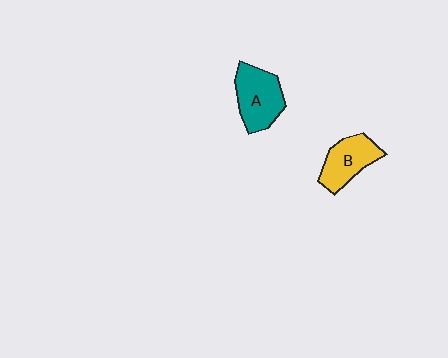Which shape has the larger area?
Shape A (teal).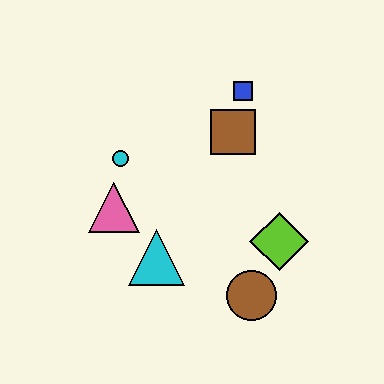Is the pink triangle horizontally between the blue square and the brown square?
No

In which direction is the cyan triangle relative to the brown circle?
The cyan triangle is to the left of the brown circle.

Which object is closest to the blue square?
The brown square is closest to the blue square.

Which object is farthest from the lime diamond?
The cyan circle is farthest from the lime diamond.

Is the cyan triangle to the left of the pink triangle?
No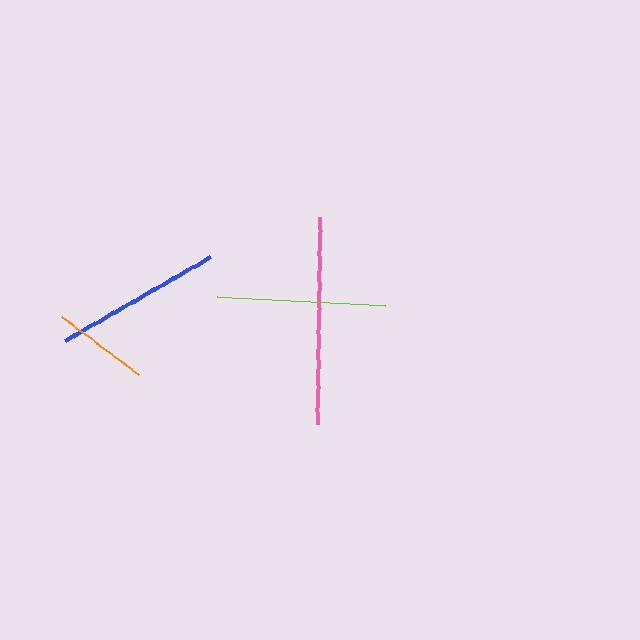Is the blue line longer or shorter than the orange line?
The blue line is longer than the orange line.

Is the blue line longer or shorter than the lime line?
The blue line is longer than the lime line.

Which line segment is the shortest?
The orange line is the shortest at approximately 96 pixels.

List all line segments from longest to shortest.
From longest to shortest: pink, blue, lime, orange.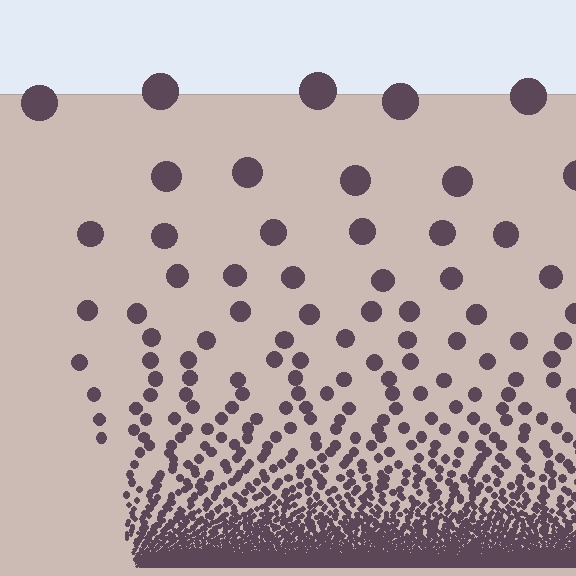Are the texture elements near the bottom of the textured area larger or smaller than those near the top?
Smaller. The gradient is inverted — elements near the bottom are smaller and denser.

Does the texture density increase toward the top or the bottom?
Density increases toward the bottom.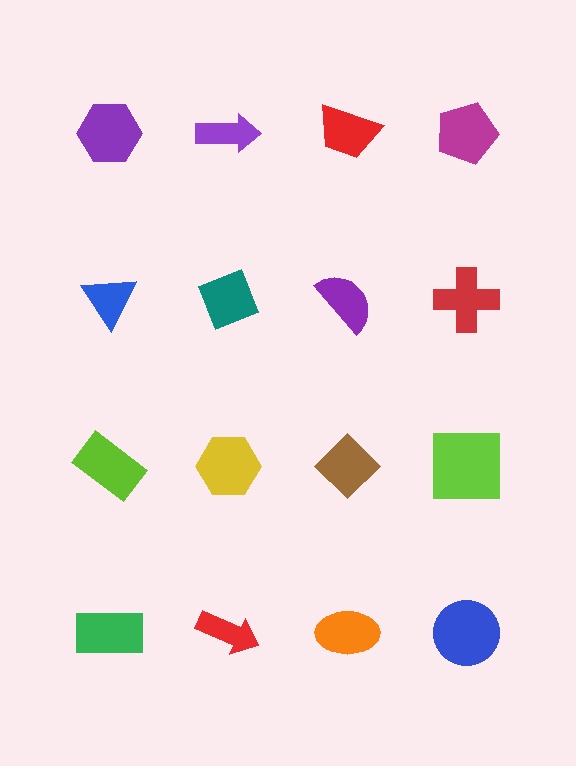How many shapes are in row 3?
4 shapes.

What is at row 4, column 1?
A green rectangle.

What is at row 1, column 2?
A purple arrow.